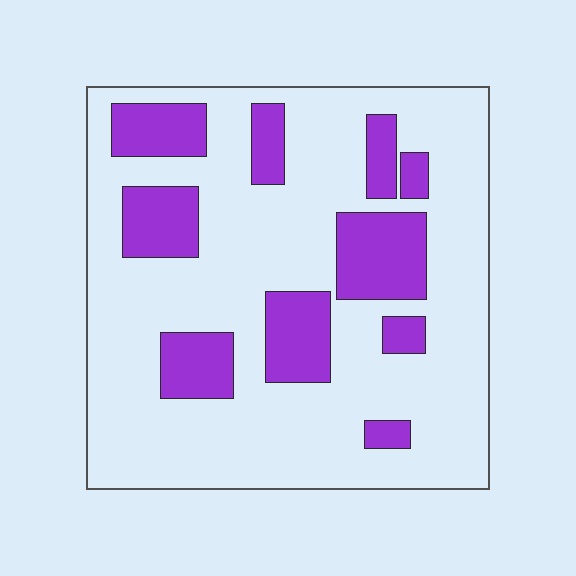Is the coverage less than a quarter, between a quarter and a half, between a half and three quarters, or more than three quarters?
Less than a quarter.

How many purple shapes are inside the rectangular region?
10.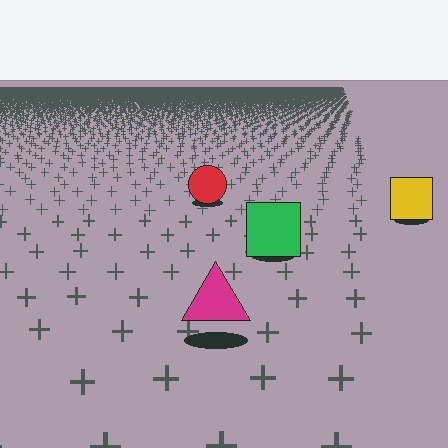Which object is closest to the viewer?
The magenta triangle is closest. The texture marks near it are larger and more spread out.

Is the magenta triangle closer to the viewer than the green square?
Yes. The magenta triangle is closer — you can tell from the texture gradient: the ground texture is coarser near it.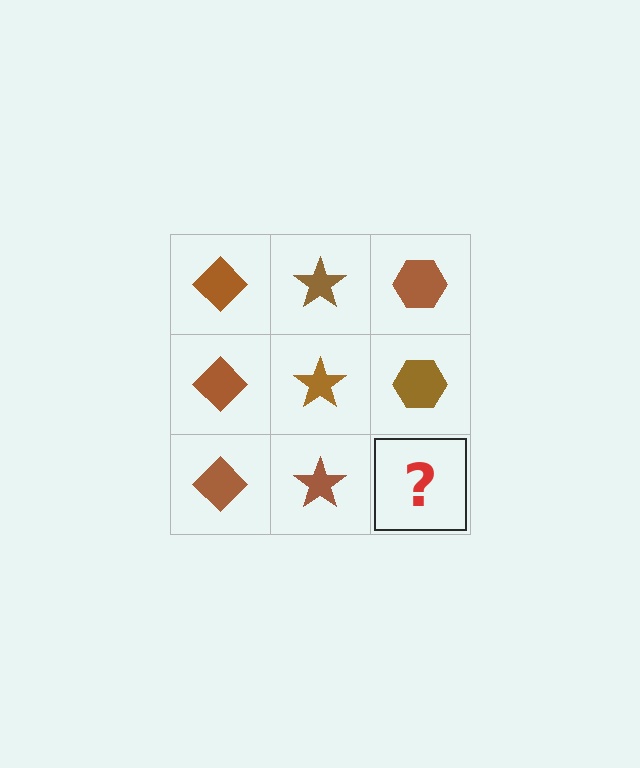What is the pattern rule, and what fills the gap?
The rule is that each column has a consistent shape. The gap should be filled with a brown hexagon.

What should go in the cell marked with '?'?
The missing cell should contain a brown hexagon.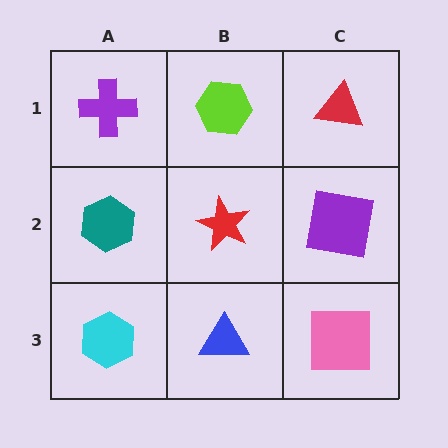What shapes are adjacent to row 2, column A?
A purple cross (row 1, column A), a cyan hexagon (row 3, column A), a red star (row 2, column B).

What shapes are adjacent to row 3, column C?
A purple square (row 2, column C), a blue triangle (row 3, column B).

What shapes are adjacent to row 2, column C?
A red triangle (row 1, column C), a pink square (row 3, column C), a red star (row 2, column B).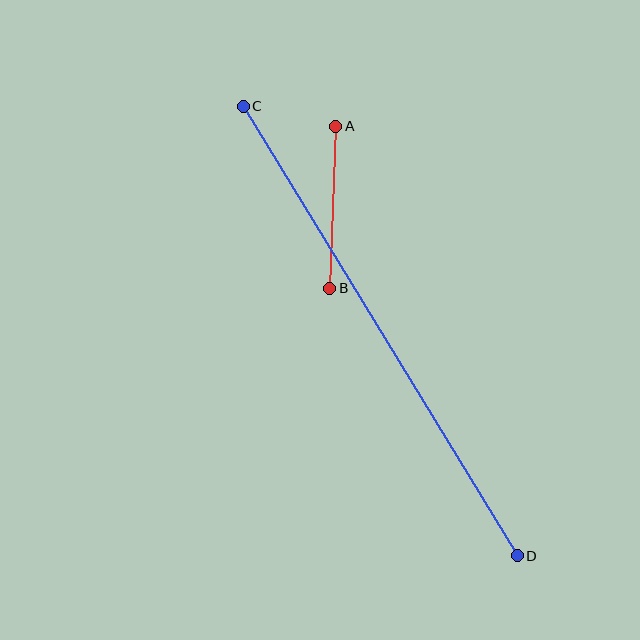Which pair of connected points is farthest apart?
Points C and D are farthest apart.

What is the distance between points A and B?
The distance is approximately 162 pixels.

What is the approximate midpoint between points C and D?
The midpoint is at approximately (380, 331) pixels.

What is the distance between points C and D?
The distance is approximately 526 pixels.